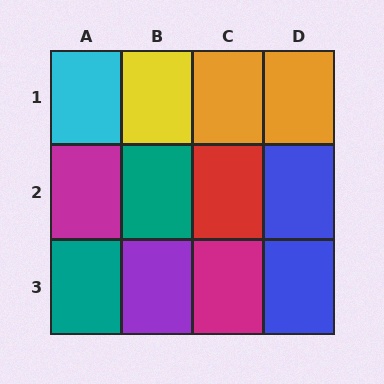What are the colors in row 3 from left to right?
Teal, purple, magenta, blue.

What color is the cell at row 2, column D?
Blue.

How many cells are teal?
2 cells are teal.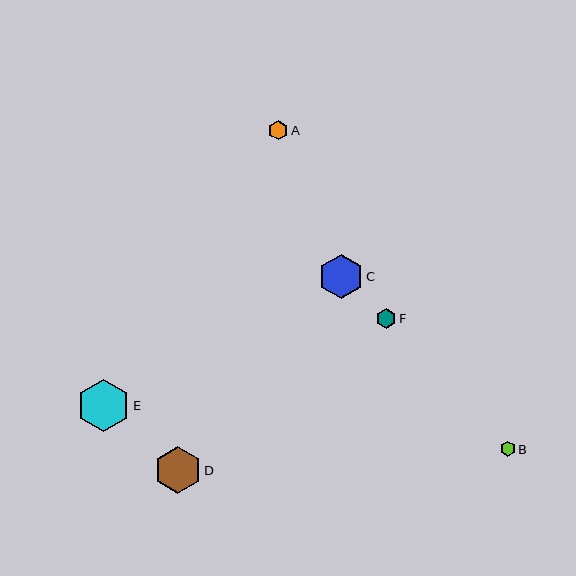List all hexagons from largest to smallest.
From largest to smallest: E, D, C, F, A, B.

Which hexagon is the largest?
Hexagon E is the largest with a size of approximately 52 pixels.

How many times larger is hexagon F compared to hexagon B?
Hexagon F is approximately 1.3 times the size of hexagon B.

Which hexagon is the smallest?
Hexagon B is the smallest with a size of approximately 15 pixels.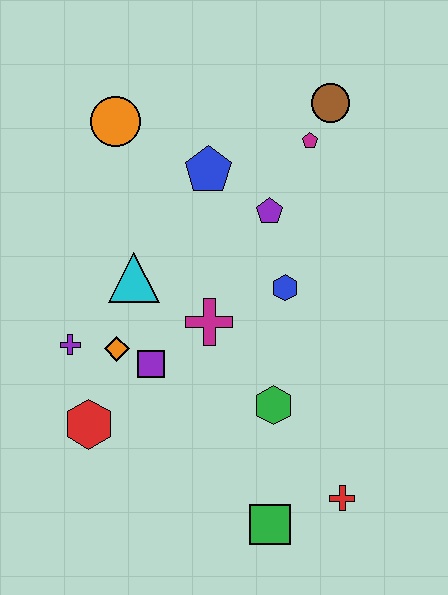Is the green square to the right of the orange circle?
Yes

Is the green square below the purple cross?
Yes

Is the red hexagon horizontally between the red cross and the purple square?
No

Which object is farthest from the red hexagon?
The brown circle is farthest from the red hexagon.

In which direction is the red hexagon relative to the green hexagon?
The red hexagon is to the left of the green hexagon.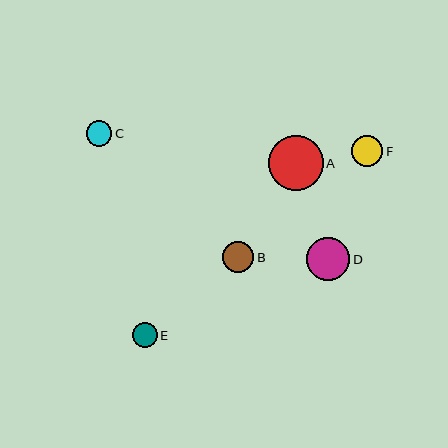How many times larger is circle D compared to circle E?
Circle D is approximately 1.7 times the size of circle E.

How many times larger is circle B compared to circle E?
Circle B is approximately 1.2 times the size of circle E.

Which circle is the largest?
Circle A is the largest with a size of approximately 55 pixels.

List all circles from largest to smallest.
From largest to smallest: A, D, B, F, C, E.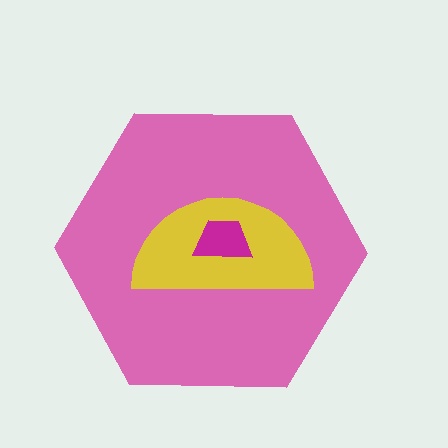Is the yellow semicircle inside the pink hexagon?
Yes.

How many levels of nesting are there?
3.